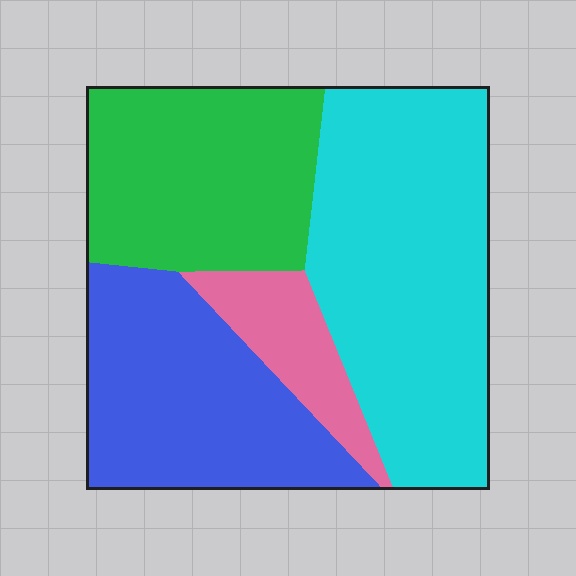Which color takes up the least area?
Pink, at roughly 10%.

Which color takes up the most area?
Cyan, at roughly 40%.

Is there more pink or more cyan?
Cyan.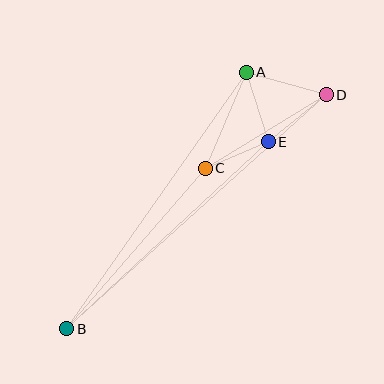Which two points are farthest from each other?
Points B and D are farthest from each other.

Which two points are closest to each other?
Points C and E are closest to each other.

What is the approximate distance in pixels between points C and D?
The distance between C and D is approximately 142 pixels.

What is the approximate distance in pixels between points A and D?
The distance between A and D is approximately 83 pixels.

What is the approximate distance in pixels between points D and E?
The distance between D and E is approximately 74 pixels.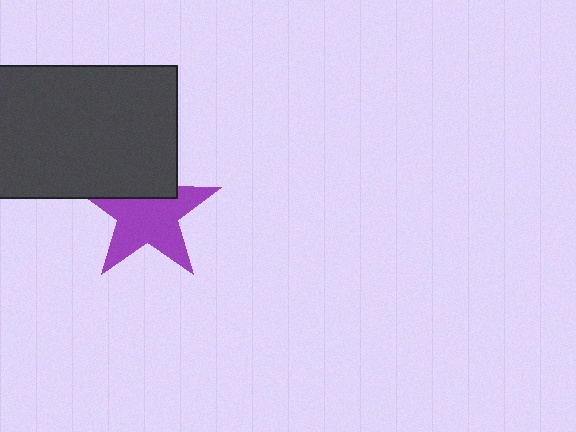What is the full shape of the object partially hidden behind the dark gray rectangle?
The partially hidden object is a purple star.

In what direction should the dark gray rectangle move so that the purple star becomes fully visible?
The dark gray rectangle should move up. That is the shortest direction to clear the overlap and leave the purple star fully visible.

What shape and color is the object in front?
The object in front is a dark gray rectangle.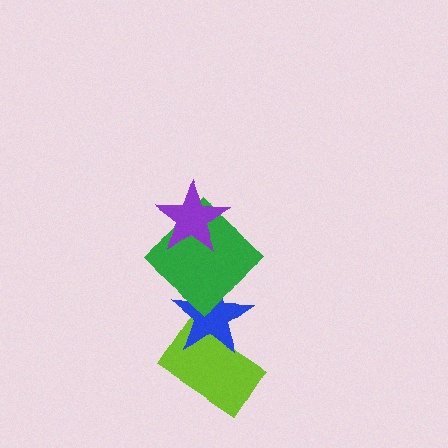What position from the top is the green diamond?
The green diamond is 2nd from the top.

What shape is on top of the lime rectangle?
The blue star is on top of the lime rectangle.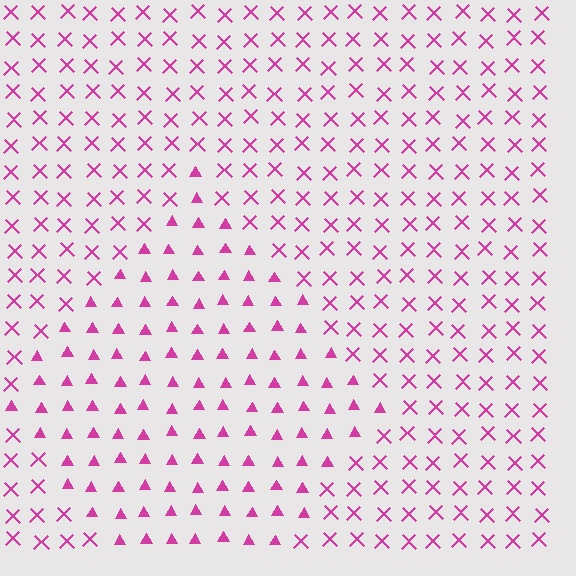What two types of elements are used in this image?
The image uses triangles inside the diamond region and X marks outside it.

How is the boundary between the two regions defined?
The boundary is defined by a change in element shape: triangles inside vs. X marks outside. All elements share the same color and spacing.